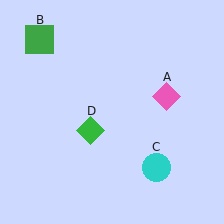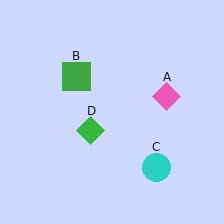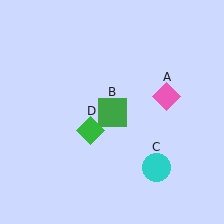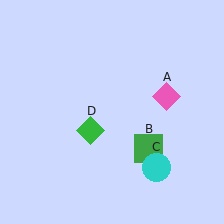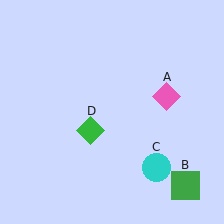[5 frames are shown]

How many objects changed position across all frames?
1 object changed position: green square (object B).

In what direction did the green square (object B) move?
The green square (object B) moved down and to the right.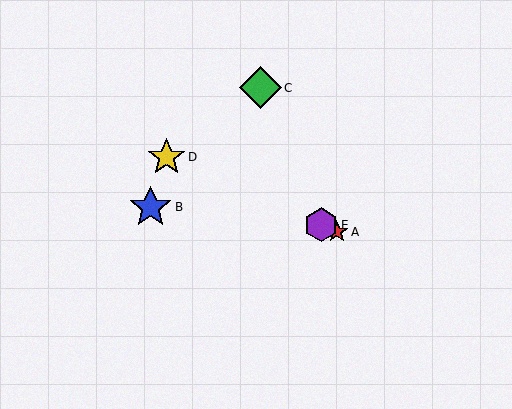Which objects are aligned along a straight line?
Objects A, D, E are aligned along a straight line.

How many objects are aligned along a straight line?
3 objects (A, D, E) are aligned along a straight line.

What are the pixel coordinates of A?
Object A is at (337, 232).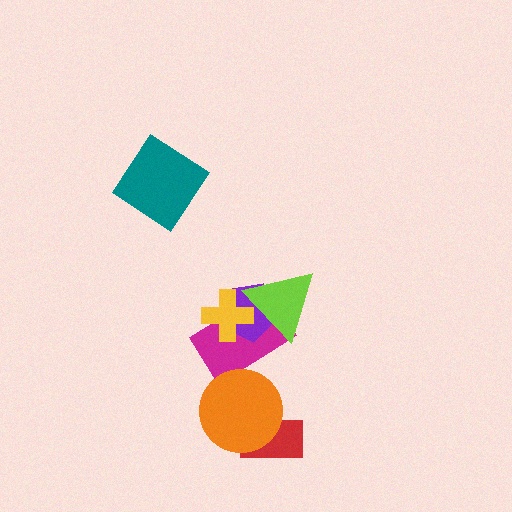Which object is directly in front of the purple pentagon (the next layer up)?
The lime triangle is directly in front of the purple pentagon.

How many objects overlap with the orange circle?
2 objects overlap with the orange circle.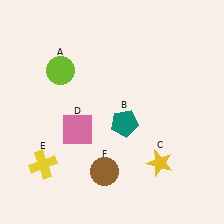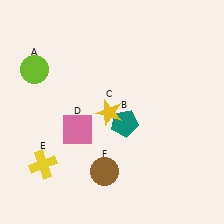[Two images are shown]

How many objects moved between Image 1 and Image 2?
2 objects moved between the two images.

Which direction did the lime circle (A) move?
The lime circle (A) moved left.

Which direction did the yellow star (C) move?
The yellow star (C) moved up.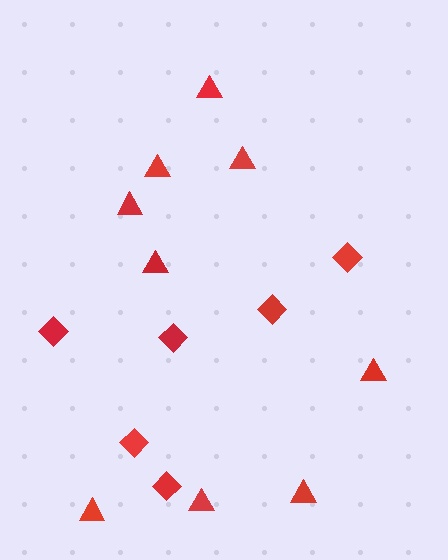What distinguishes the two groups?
There are 2 groups: one group of diamonds (6) and one group of triangles (9).